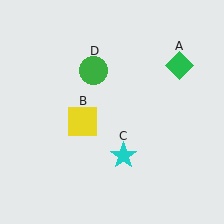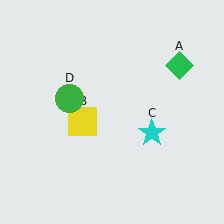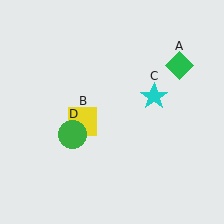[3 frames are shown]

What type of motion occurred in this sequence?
The cyan star (object C), green circle (object D) rotated counterclockwise around the center of the scene.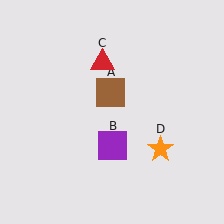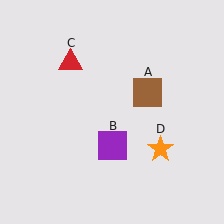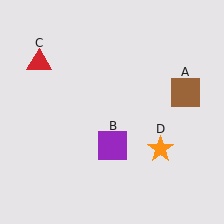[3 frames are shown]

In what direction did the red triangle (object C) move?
The red triangle (object C) moved left.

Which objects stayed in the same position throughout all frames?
Purple square (object B) and orange star (object D) remained stationary.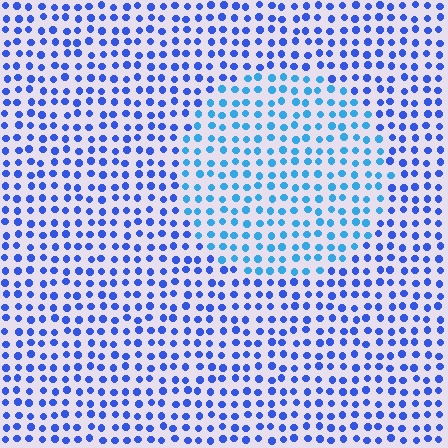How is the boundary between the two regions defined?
The boundary is defined purely by a slight shift in hue (about 29 degrees). Spacing, size, and orientation are identical on both sides.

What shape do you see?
I see a circle.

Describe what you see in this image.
The image is filled with small blue elements in a uniform arrangement. A circle-shaped region is visible where the elements are tinted to a slightly different hue, forming a subtle color boundary.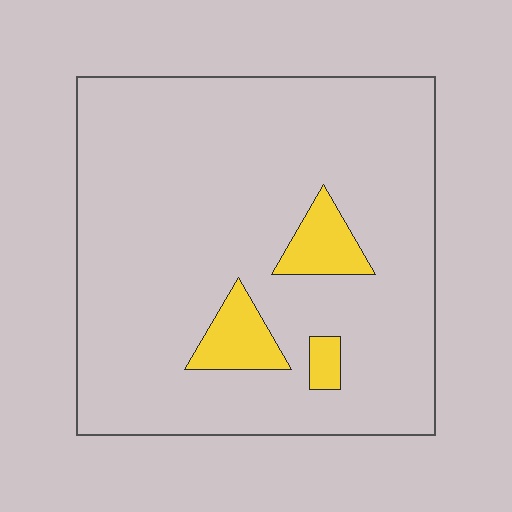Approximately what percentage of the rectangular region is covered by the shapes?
Approximately 10%.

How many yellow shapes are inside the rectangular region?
3.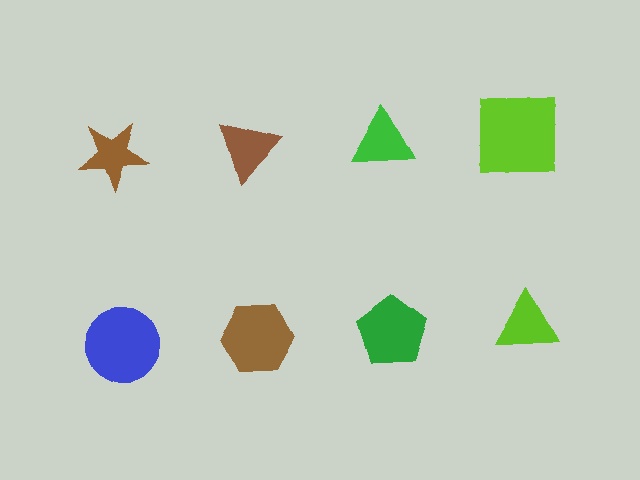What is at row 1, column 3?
A green triangle.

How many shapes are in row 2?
4 shapes.